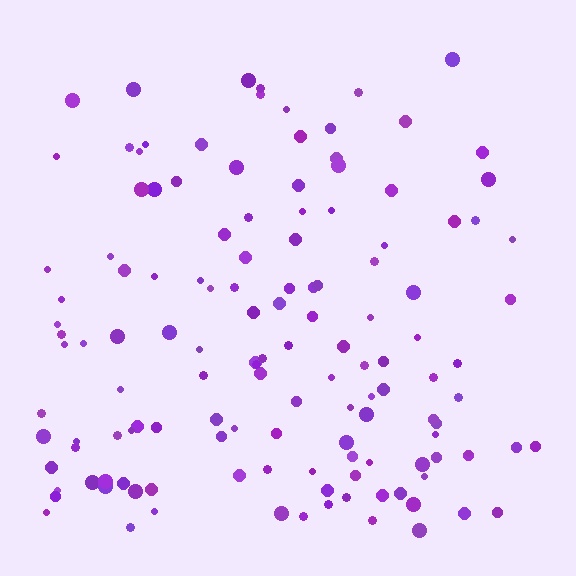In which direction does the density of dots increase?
From top to bottom, with the bottom side densest.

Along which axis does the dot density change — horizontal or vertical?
Vertical.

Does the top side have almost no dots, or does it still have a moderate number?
Still a moderate number, just noticeably fewer than the bottom.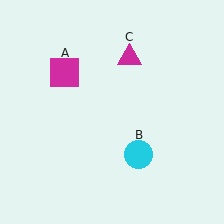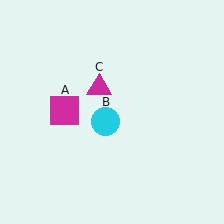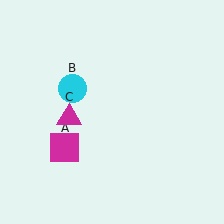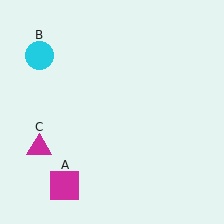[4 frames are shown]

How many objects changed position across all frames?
3 objects changed position: magenta square (object A), cyan circle (object B), magenta triangle (object C).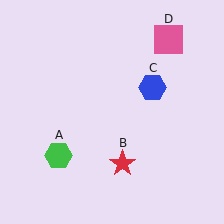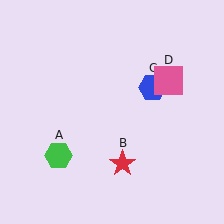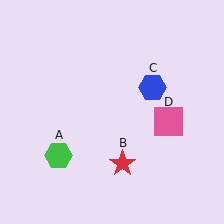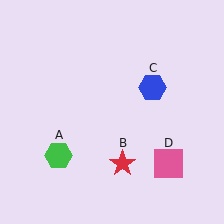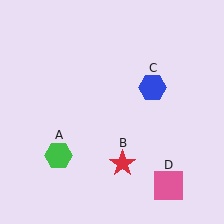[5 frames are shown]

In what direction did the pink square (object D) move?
The pink square (object D) moved down.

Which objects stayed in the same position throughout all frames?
Green hexagon (object A) and red star (object B) and blue hexagon (object C) remained stationary.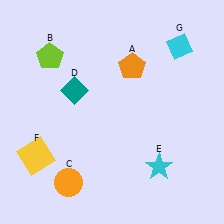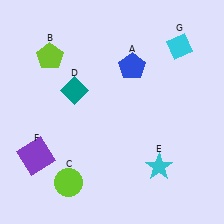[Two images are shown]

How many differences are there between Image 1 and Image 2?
There are 3 differences between the two images.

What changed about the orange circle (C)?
In Image 1, C is orange. In Image 2, it changed to lime.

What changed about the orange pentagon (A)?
In Image 1, A is orange. In Image 2, it changed to blue.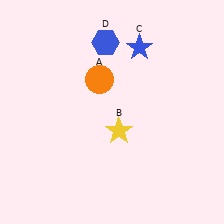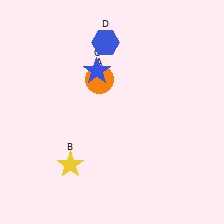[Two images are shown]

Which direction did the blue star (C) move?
The blue star (C) moved left.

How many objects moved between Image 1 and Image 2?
2 objects moved between the two images.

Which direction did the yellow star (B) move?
The yellow star (B) moved left.